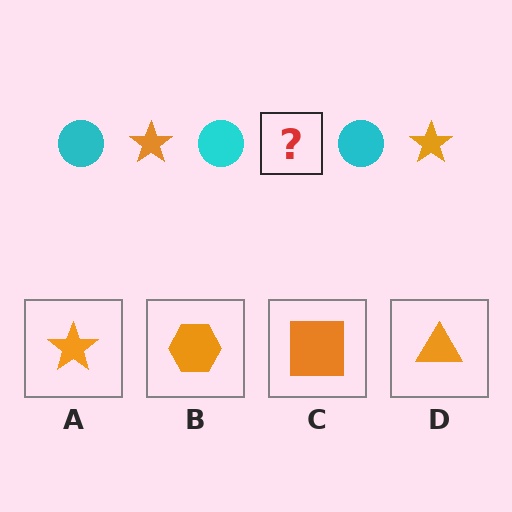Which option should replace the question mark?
Option A.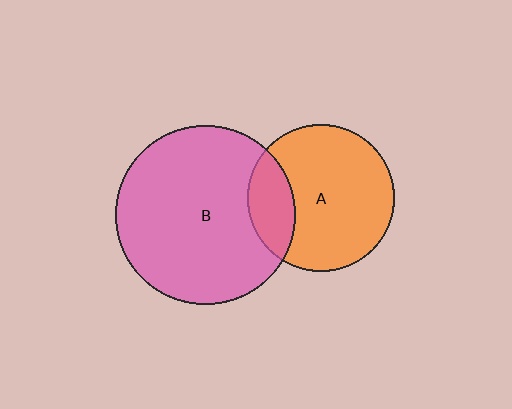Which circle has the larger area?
Circle B (pink).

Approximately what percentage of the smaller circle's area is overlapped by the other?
Approximately 20%.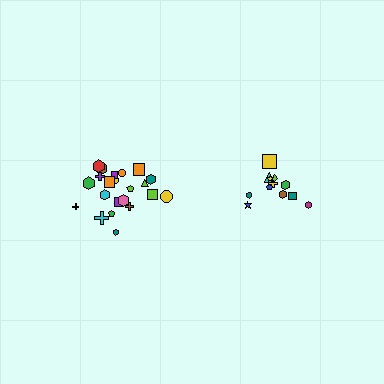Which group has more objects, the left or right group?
The left group.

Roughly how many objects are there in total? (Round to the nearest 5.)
Roughly 35 objects in total.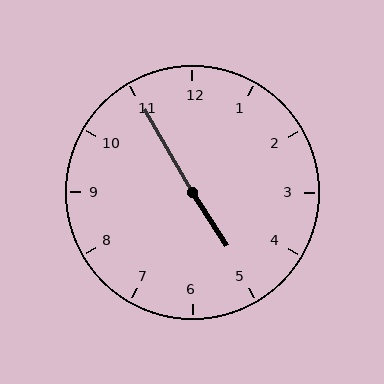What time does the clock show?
4:55.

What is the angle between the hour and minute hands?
Approximately 178 degrees.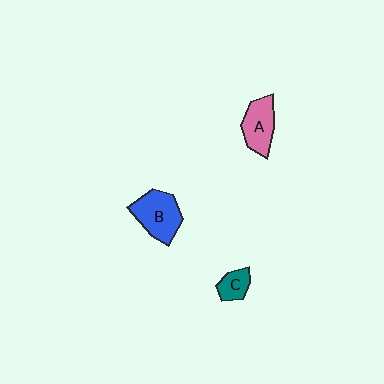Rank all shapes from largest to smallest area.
From largest to smallest: B (blue), A (pink), C (teal).